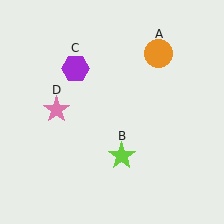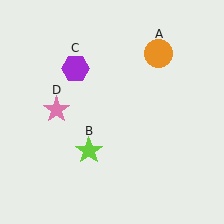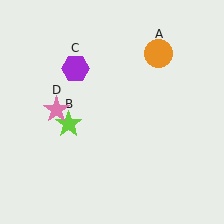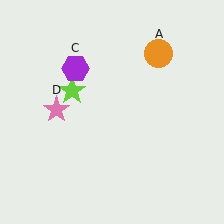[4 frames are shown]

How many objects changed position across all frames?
1 object changed position: lime star (object B).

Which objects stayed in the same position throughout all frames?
Orange circle (object A) and purple hexagon (object C) and pink star (object D) remained stationary.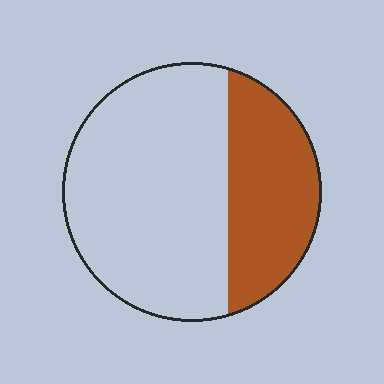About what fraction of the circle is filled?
About one third (1/3).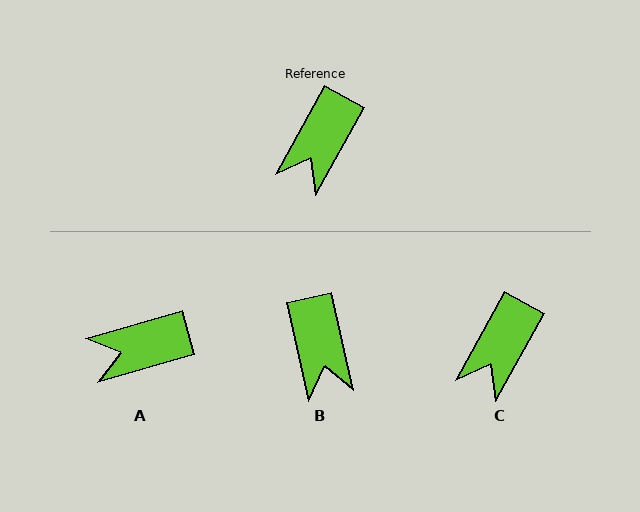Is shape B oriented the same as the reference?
No, it is off by about 41 degrees.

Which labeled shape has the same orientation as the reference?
C.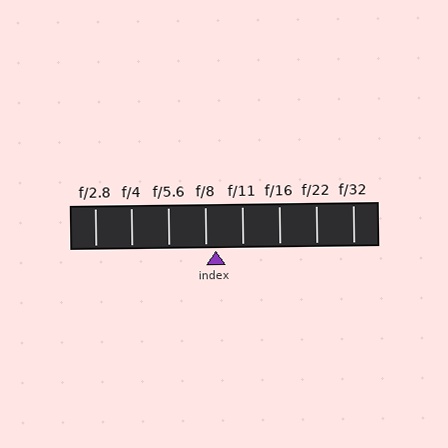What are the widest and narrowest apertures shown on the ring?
The widest aperture shown is f/2.8 and the narrowest is f/32.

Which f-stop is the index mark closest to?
The index mark is closest to f/8.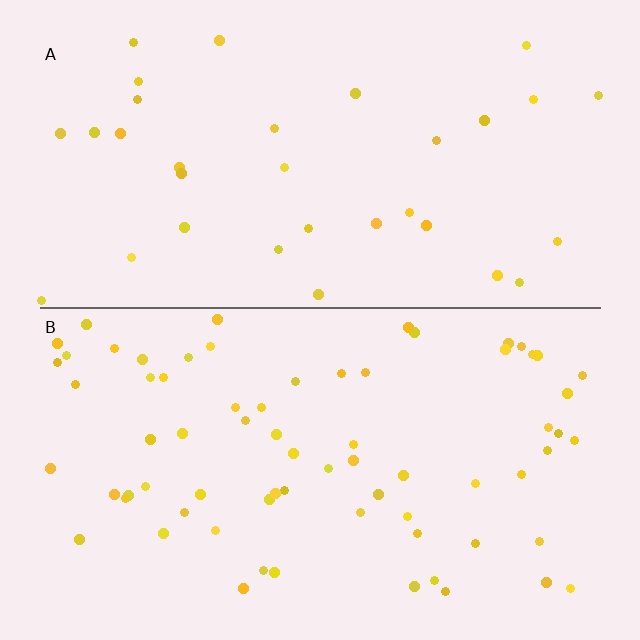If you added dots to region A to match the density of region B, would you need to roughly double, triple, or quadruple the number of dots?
Approximately double.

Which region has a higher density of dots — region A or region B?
B (the bottom).